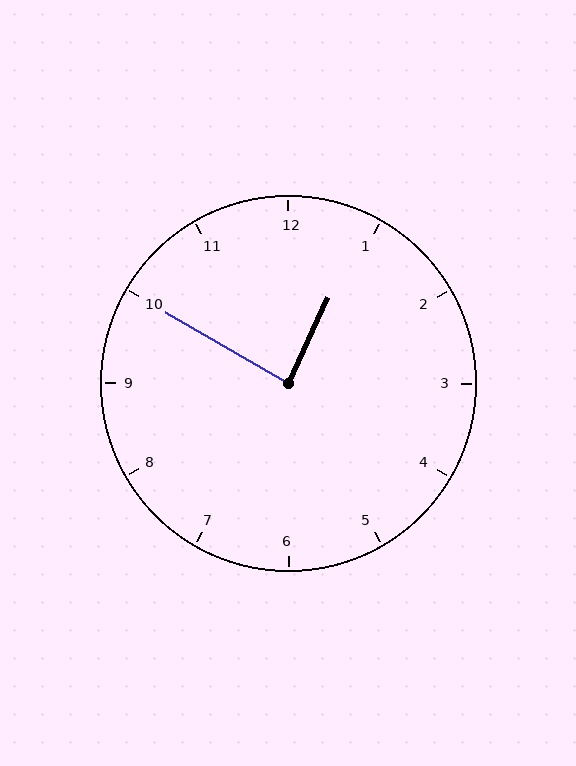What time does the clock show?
12:50.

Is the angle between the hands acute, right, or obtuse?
It is right.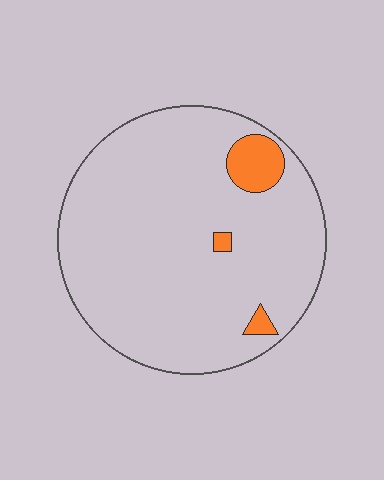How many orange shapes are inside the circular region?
3.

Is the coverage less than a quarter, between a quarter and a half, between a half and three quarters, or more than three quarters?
Less than a quarter.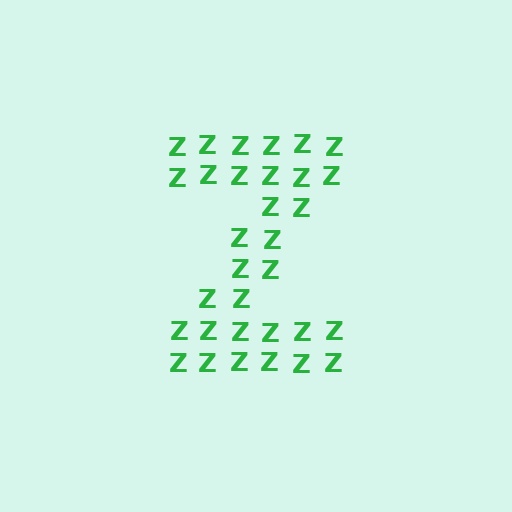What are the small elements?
The small elements are letter Z's.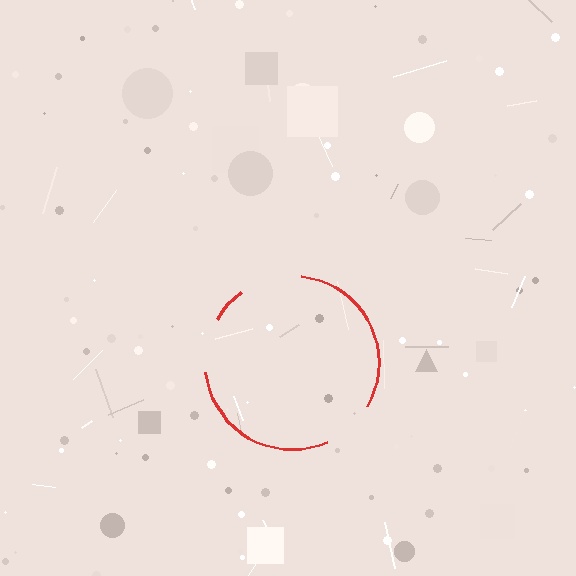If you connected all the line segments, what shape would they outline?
They would outline a circle.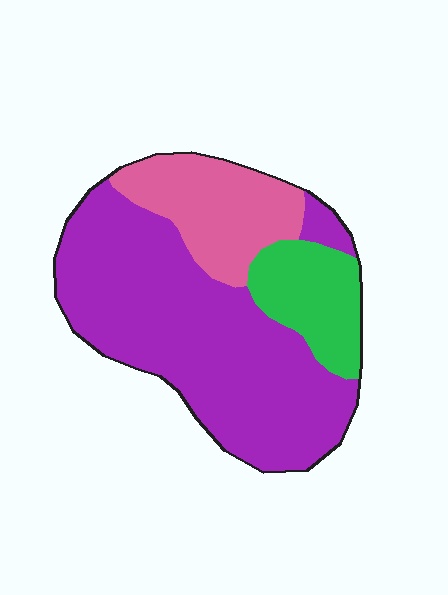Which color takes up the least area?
Green, at roughly 15%.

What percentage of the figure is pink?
Pink takes up between a sixth and a third of the figure.